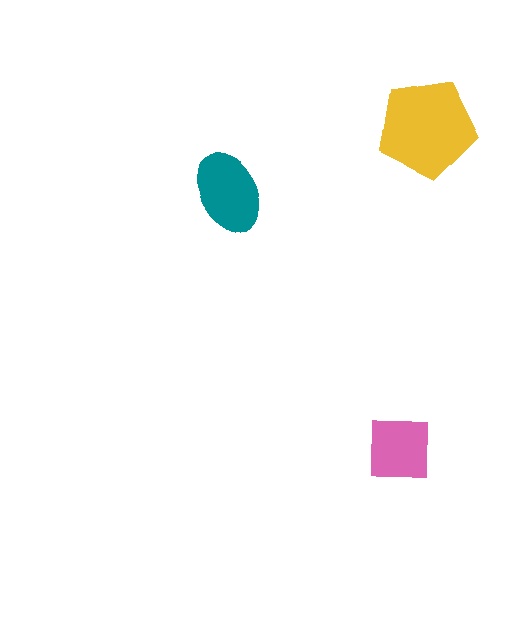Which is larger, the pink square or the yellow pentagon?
The yellow pentagon.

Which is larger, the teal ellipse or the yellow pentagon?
The yellow pentagon.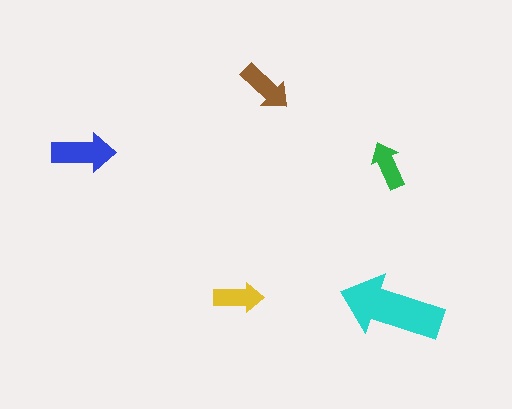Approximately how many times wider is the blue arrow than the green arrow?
About 1.5 times wider.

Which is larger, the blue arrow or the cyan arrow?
The cyan one.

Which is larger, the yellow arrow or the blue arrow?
The blue one.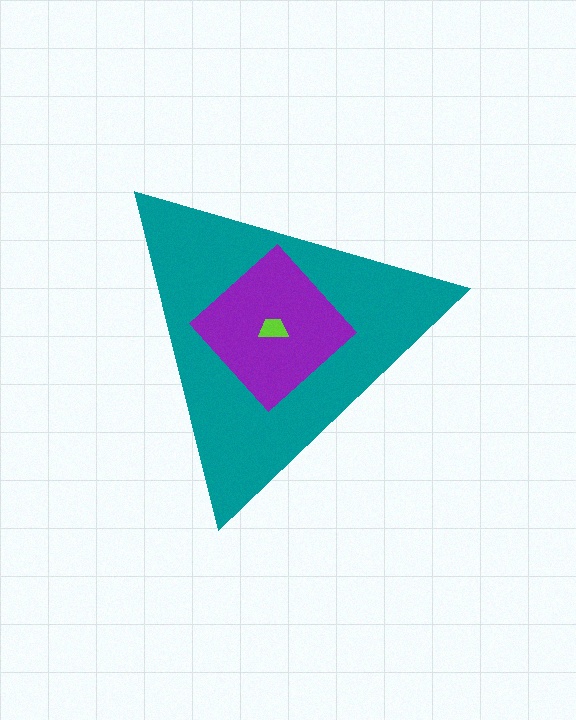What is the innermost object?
The lime trapezoid.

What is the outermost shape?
The teal triangle.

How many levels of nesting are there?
3.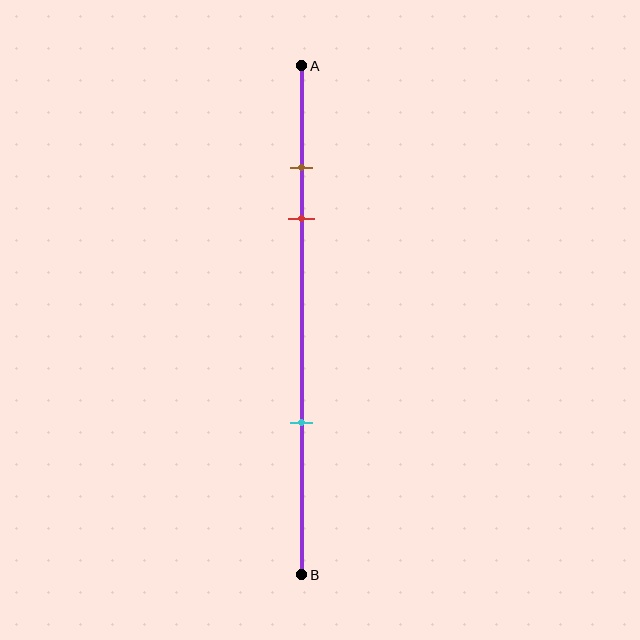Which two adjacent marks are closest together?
The brown and red marks are the closest adjacent pair.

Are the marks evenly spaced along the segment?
No, the marks are not evenly spaced.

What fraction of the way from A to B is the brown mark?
The brown mark is approximately 20% (0.2) of the way from A to B.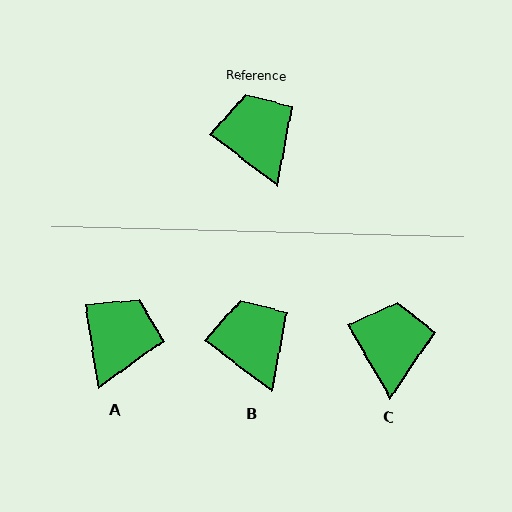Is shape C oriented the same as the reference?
No, it is off by about 23 degrees.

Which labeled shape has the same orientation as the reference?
B.